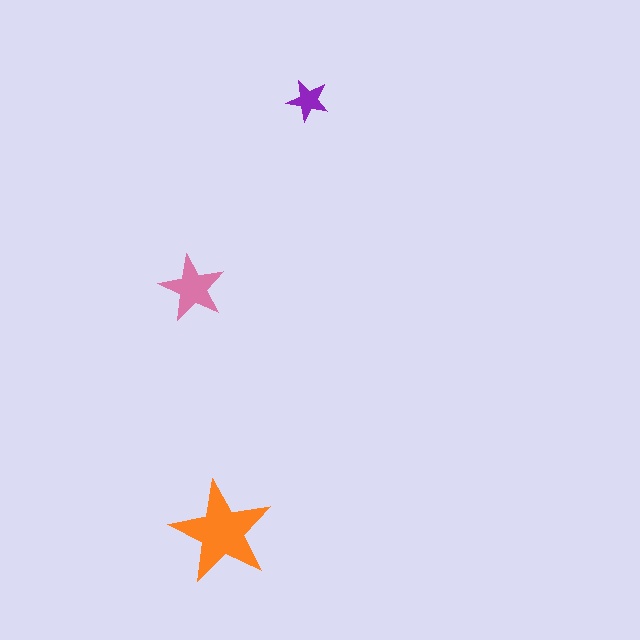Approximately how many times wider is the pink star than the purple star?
About 1.5 times wider.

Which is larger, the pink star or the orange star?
The orange one.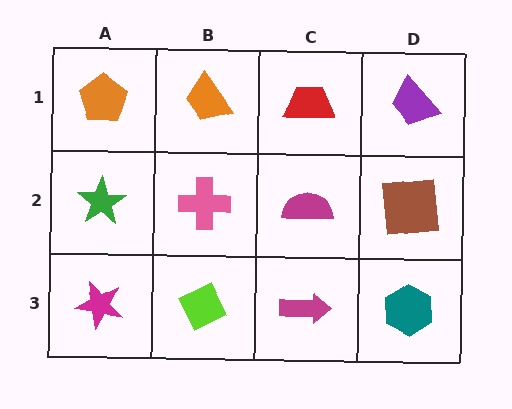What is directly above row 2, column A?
An orange pentagon.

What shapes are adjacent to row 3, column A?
A green star (row 2, column A), a lime diamond (row 3, column B).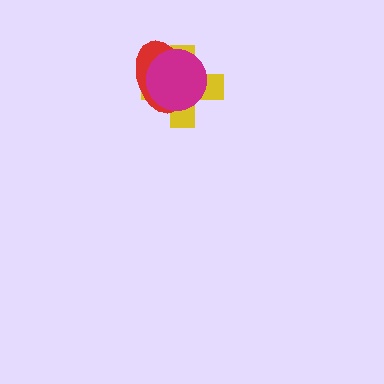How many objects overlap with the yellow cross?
2 objects overlap with the yellow cross.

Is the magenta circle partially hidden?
No, no other shape covers it.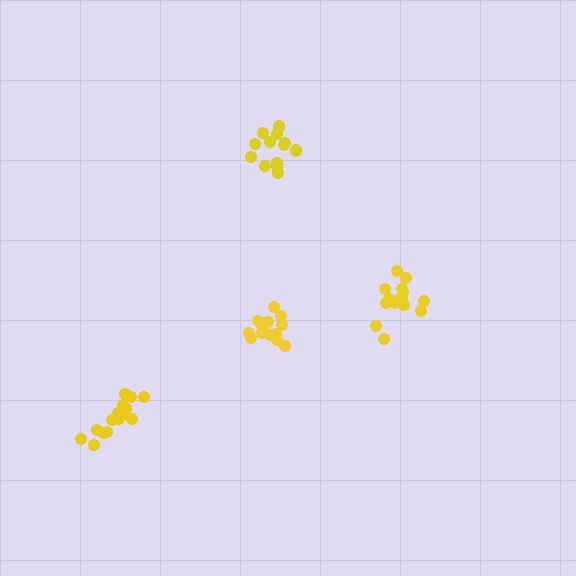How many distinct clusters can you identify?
There are 4 distinct clusters.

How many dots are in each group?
Group 1: 15 dots, Group 2: 15 dots, Group 3: 13 dots, Group 4: 16 dots (59 total).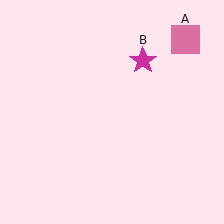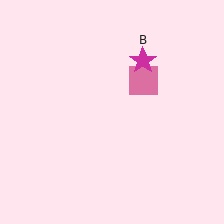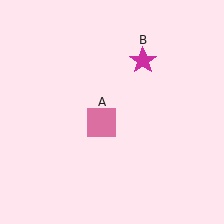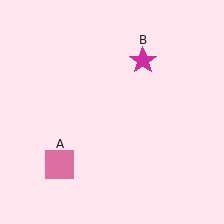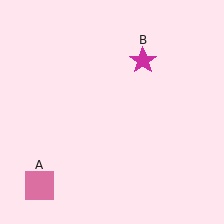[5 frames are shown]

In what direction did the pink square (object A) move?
The pink square (object A) moved down and to the left.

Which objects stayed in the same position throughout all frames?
Magenta star (object B) remained stationary.